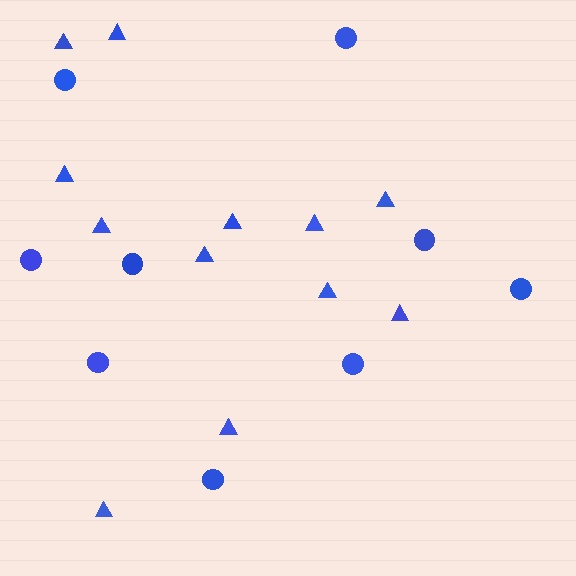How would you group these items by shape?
There are 2 groups: one group of triangles (12) and one group of circles (9).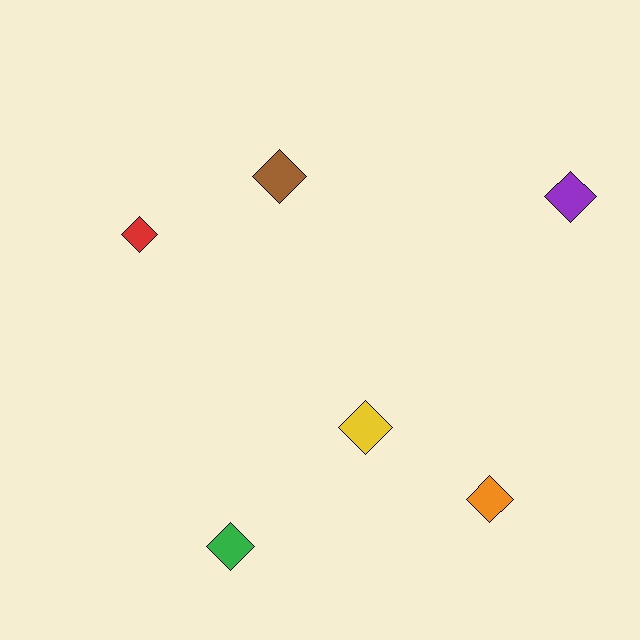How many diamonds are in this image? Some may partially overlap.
There are 6 diamonds.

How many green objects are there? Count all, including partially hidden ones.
There is 1 green object.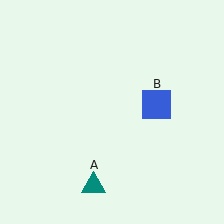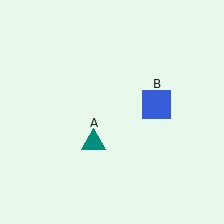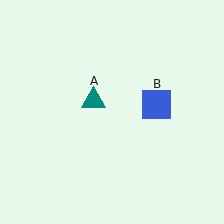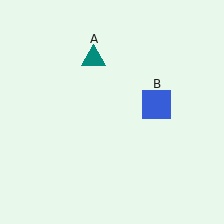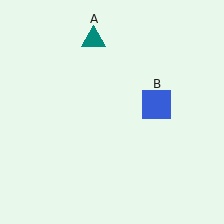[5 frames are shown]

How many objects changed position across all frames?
1 object changed position: teal triangle (object A).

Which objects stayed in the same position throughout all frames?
Blue square (object B) remained stationary.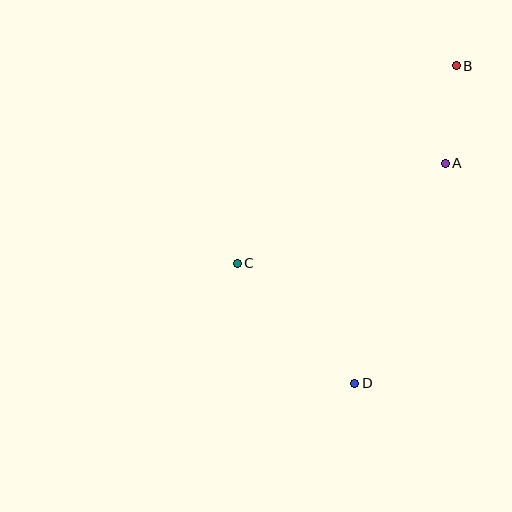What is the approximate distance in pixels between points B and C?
The distance between B and C is approximately 295 pixels.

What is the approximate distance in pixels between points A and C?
The distance between A and C is approximately 231 pixels.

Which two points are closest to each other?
Points A and B are closest to each other.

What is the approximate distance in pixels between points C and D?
The distance between C and D is approximately 168 pixels.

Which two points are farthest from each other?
Points B and D are farthest from each other.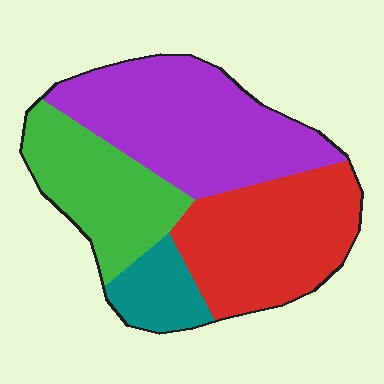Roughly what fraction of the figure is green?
Green covers roughly 25% of the figure.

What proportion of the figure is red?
Red covers roughly 30% of the figure.